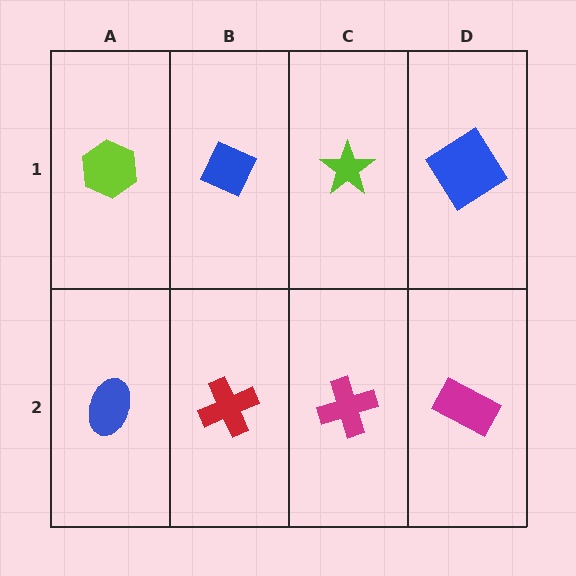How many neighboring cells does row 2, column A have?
2.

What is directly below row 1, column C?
A magenta cross.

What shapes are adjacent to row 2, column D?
A blue diamond (row 1, column D), a magenta cross (row 2, column C).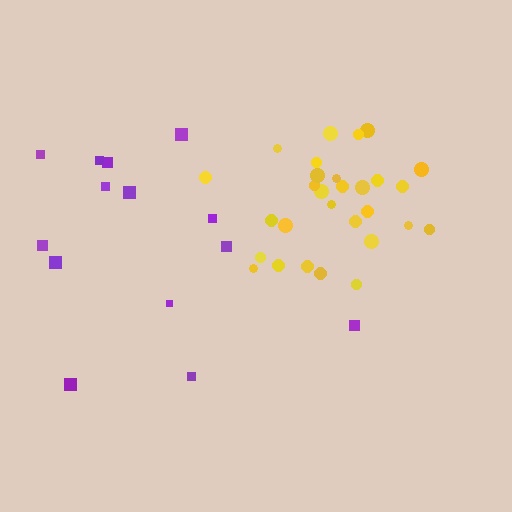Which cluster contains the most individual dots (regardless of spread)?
Yellow (29).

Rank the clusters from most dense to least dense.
yellow, purple.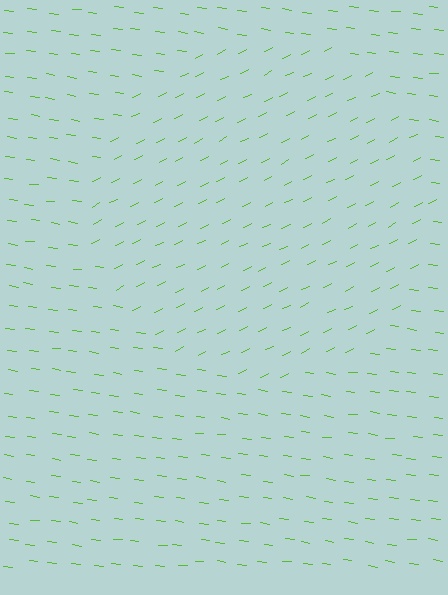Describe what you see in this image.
The image is filled with small lime line segments. A circle region in the image has lines oriented differently from the surrounding lines, creating a visible texture boundary.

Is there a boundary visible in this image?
Yes, there is a texture boundary formed by a change in line orientation.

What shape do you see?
I see a circle.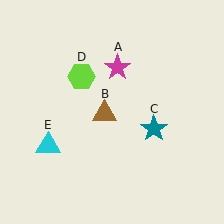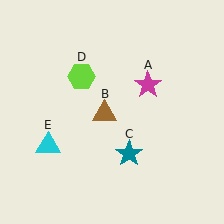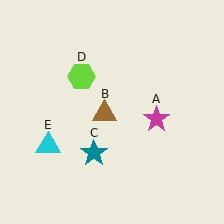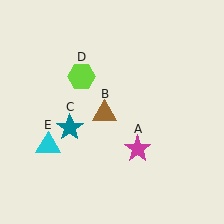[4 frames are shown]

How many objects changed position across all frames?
2 objects changed position: magenta star (object A), teal star (object C).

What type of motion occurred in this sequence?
The magenta star (object A), teal star (object C) rotated clockwise around the center of the scene.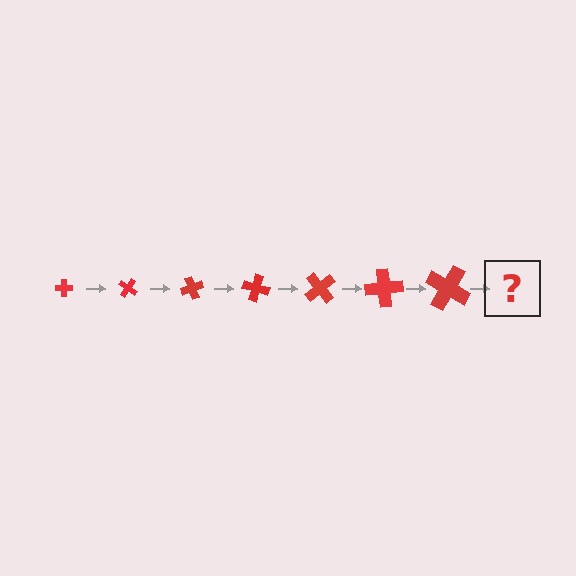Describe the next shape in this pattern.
It should be a cross, larger than the previous one and rotated 245 degrees from the start.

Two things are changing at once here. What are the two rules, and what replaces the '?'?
The two rules are that the cross grows larger each step and it rotates 35 degrees each step. The '?' should be a cross, larger than the previous one and rotated 245 degrees from the start.